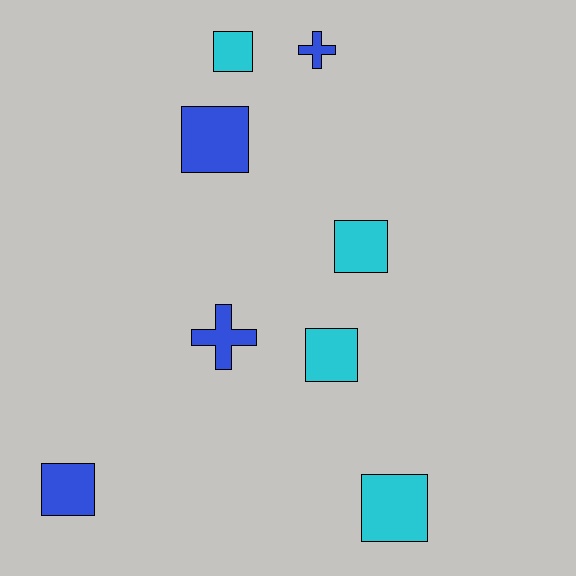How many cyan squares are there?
There are 4 cyan squares.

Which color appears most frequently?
Cyan, with 4 objects.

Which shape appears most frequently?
Square, with 6 objects.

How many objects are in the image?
There are 8 objects.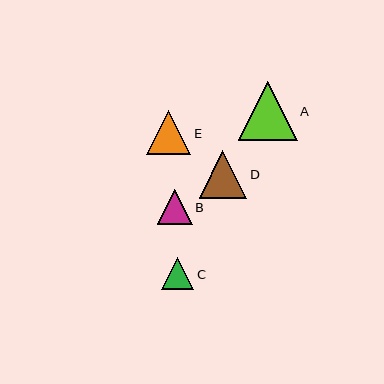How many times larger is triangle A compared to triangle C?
Triangle A is approximately 1.9 times the size of triangle C.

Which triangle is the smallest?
Triangle C is the smallest with a size of approximately 32 pixels.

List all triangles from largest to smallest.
From largest to smallest: A, D, E, B, C.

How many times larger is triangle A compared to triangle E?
Triangle A is approximately 1.3 times the size of triangle E.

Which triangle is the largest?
Triangle A is the largest with a size of approximately 59 pixels.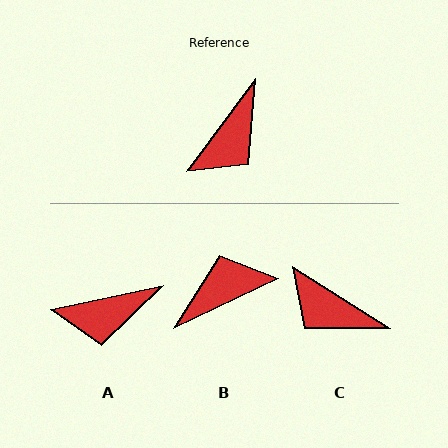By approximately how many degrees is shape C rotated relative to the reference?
Approximately 86 degrees clockwise.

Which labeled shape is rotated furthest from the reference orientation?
B, about 152 degrees away.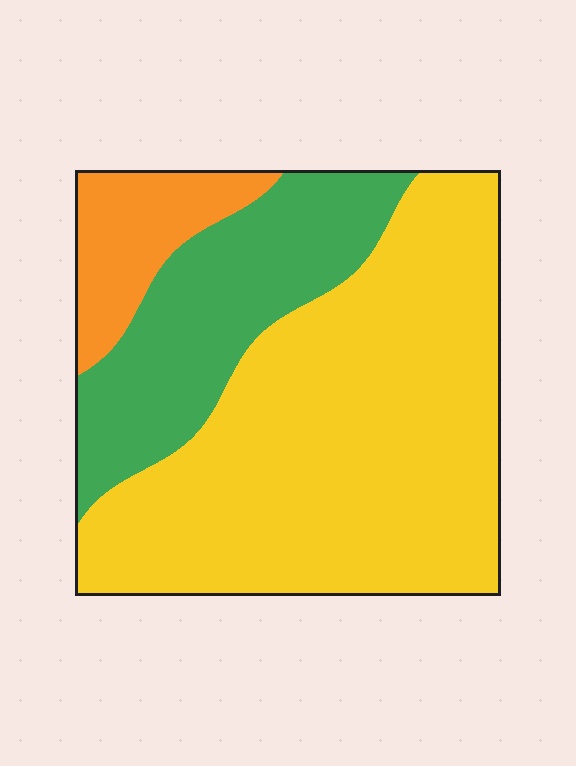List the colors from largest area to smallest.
From largest to smallest: yellow, green, orange.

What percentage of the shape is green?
Green covers roughly 25% of the shape.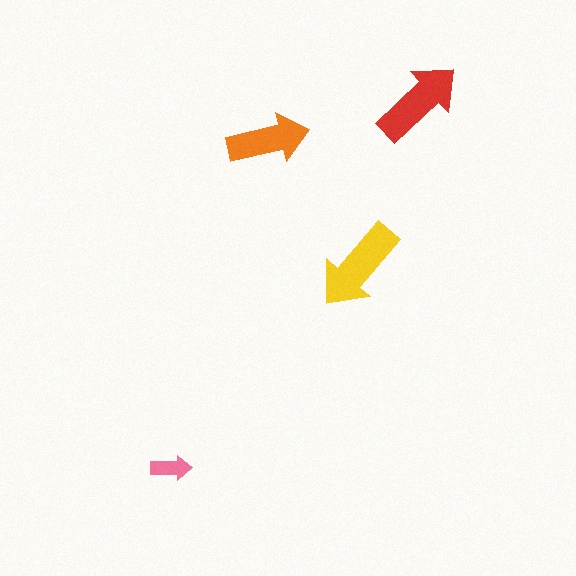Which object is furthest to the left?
The pink arrow is leftmost.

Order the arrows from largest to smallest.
the yellow one, the red one, the orange one, the pink one.